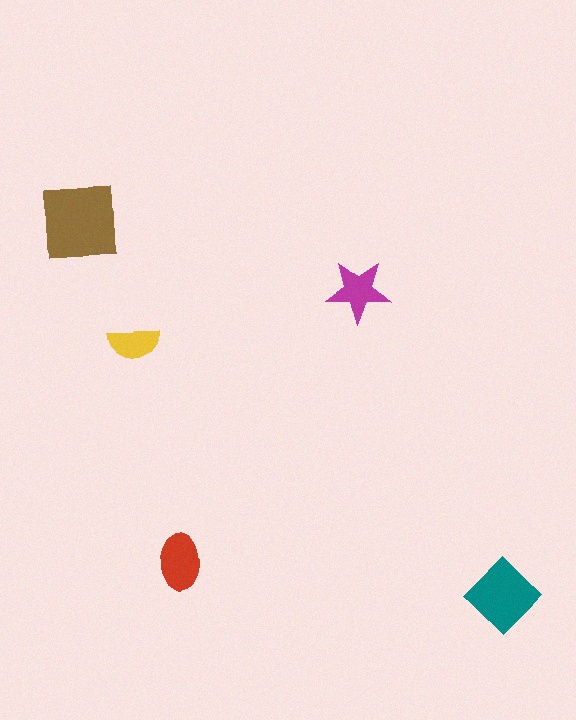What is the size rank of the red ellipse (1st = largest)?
3rd.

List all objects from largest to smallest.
The brown square, the teal diamond, the red ellipse, the magenta star, the yellow semicircle.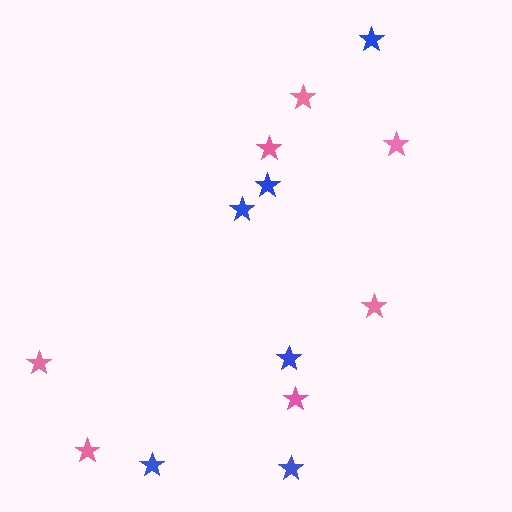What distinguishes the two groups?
There are 2 groups: one group of blue stars (6) and one group of pink stars (7).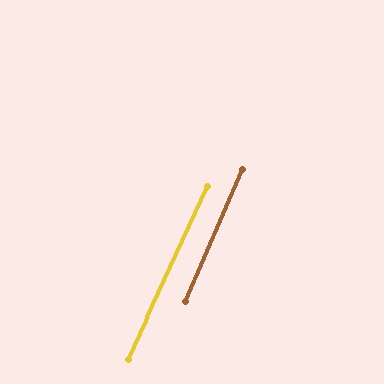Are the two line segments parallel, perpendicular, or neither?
Parallel — their directions differ by only 1.8°.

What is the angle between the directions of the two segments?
Approximately 2 degrees.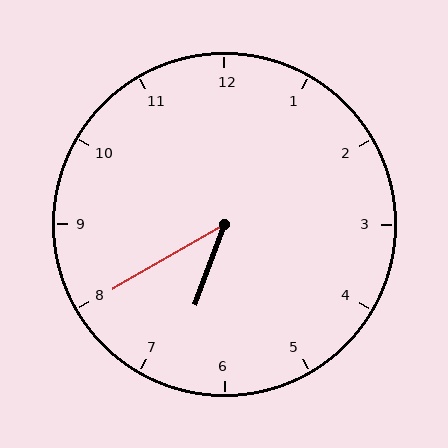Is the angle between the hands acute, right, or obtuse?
It is acute.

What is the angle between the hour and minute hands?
Approximately 40 degrees.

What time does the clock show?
6:40.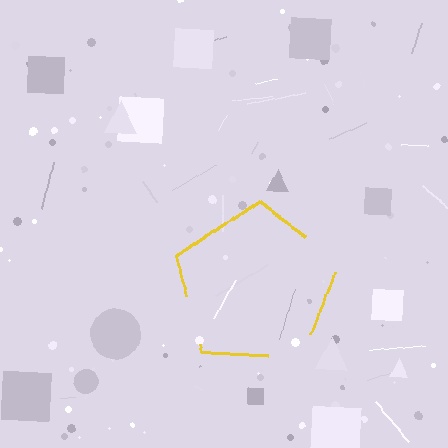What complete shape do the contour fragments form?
The contour fragments form a pentagon.